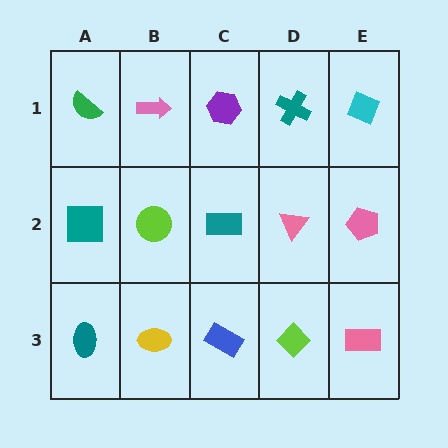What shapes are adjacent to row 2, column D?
A teal cross (row 1, column D), a lime diamond (row 3, column D), a teal rectangle (row 2, column C), a pink pentagon (row 2, column E).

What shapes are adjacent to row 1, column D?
A pink triangle (row 2, column D), a purple hexagon (row 1, column C), a cyan diamond (row 1, column E).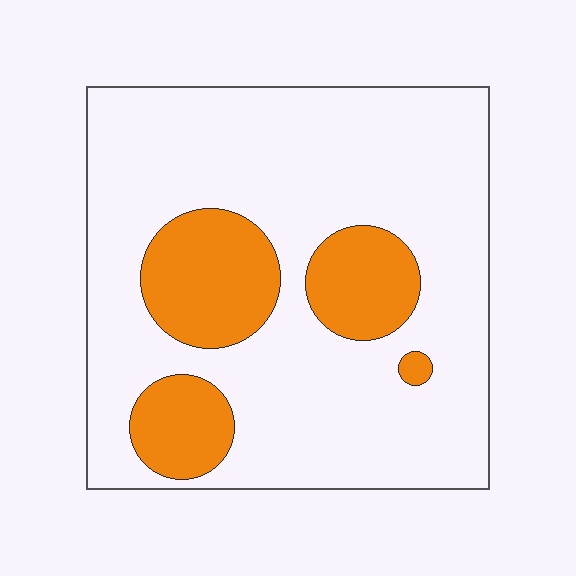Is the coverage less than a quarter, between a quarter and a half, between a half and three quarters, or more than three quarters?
Less than a quarter.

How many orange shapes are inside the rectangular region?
4.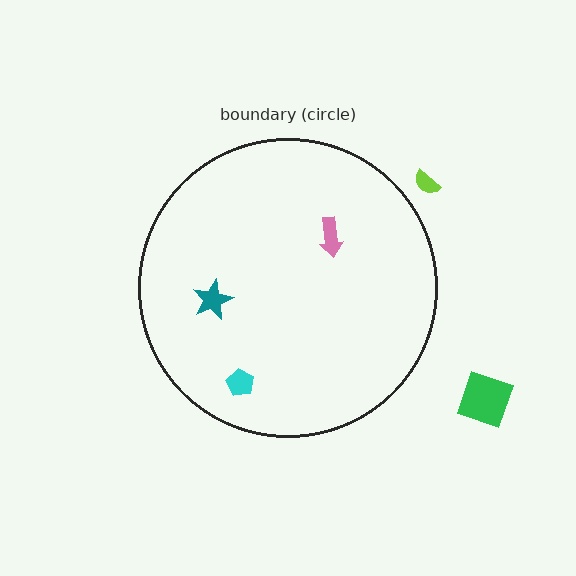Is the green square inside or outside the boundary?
Outside.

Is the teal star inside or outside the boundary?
Inside.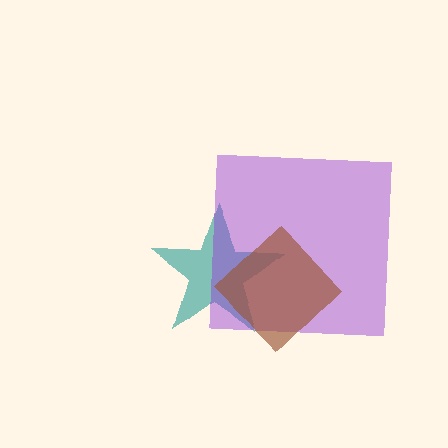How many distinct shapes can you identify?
There are 3 distinct shapes: a teal star, a purple square, a brown diamond.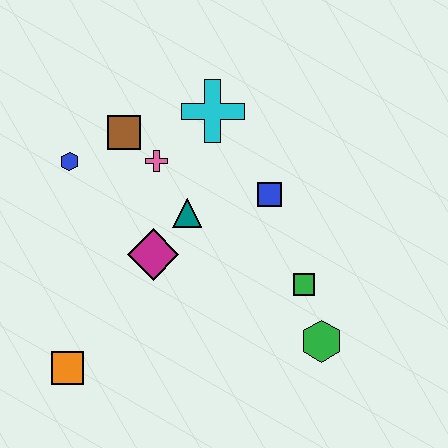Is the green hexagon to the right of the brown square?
Yes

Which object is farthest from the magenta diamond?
The green hexagon is farthest from the magenta diamond.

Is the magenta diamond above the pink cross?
No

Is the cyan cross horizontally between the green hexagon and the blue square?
No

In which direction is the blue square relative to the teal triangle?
The blue square is to the right of the teal triangle.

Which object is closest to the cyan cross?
The pink cross is closest to the cyan cross.